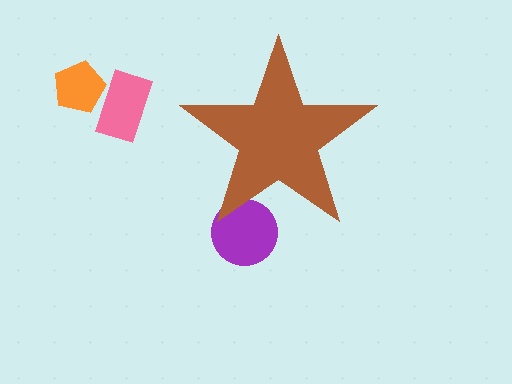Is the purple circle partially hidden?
Yes, the purple circle is partially hidden behind the brown star.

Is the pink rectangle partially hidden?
No, the pink rectangle is fully visible.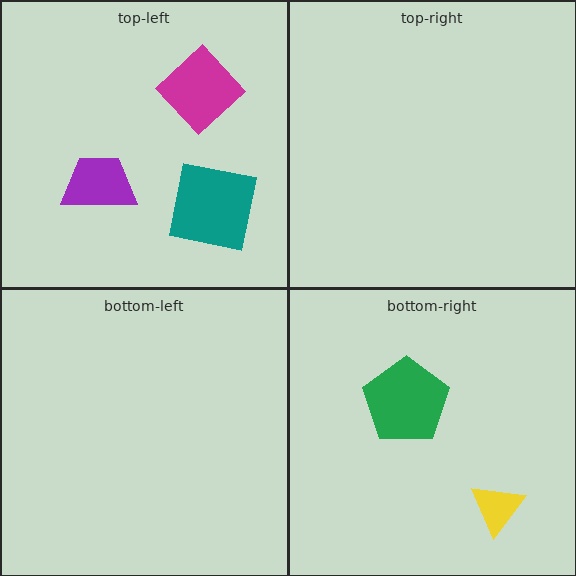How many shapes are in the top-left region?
3.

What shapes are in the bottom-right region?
The yellow triangle, the green pentagon.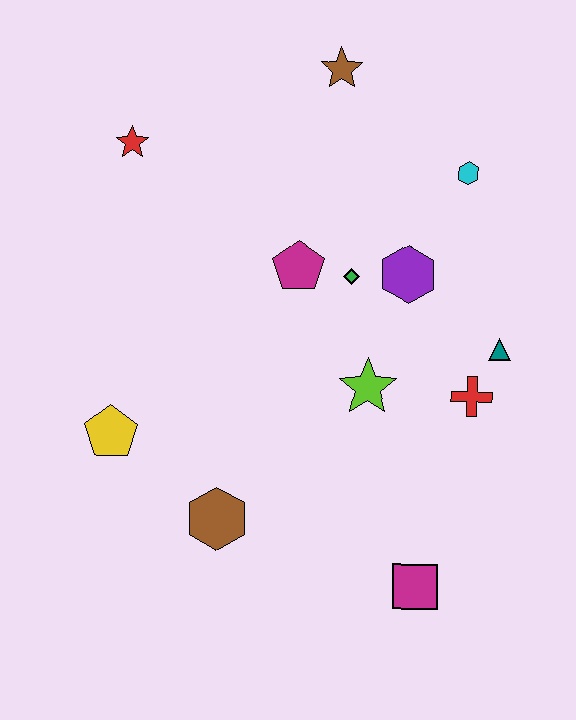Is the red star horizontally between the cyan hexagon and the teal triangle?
No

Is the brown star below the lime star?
No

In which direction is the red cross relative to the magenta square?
The red cross is above the magenta square.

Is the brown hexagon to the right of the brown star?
No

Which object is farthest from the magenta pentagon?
The magenta square is farthest from the magenta pentagon.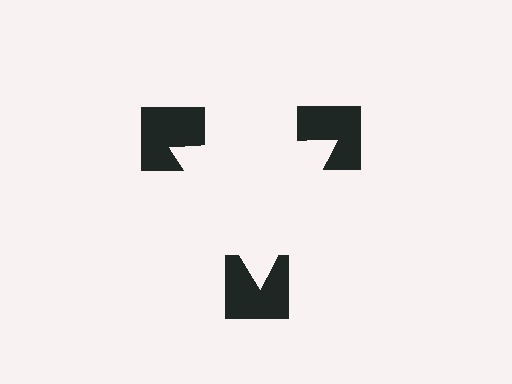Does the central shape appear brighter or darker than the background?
It typically appears slightly brighter than the background, even though no actual brightness change is drawn.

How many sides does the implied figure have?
3 sides.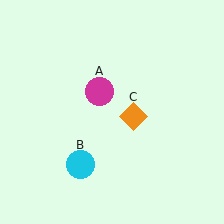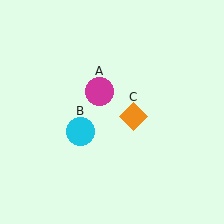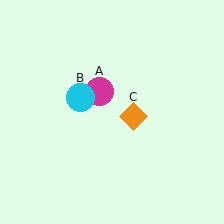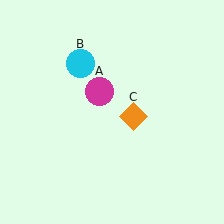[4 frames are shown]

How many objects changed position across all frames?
1 object changed position: cyan circle (object B).